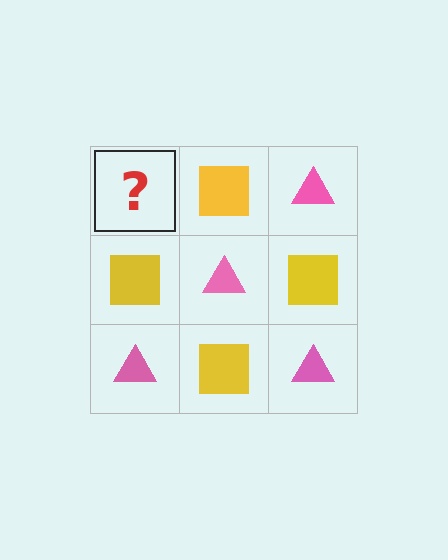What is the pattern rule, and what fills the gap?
The rule is that it alternates pink triangle and yellow square in a checkerboard pattern. The gap should be filled with a pink triangle.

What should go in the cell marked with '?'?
The missing cell should contain a pink triangle.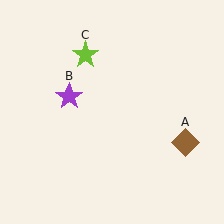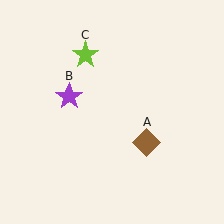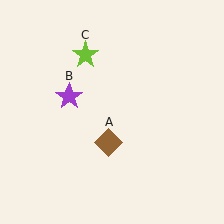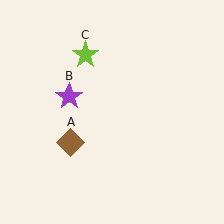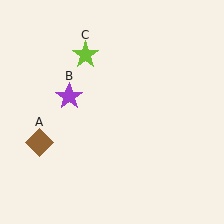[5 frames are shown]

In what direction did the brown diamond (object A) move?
The brown diamond (object A) moved left.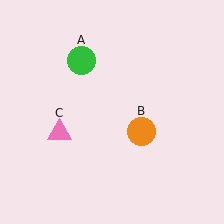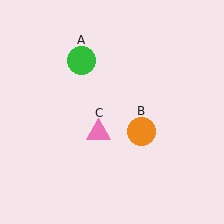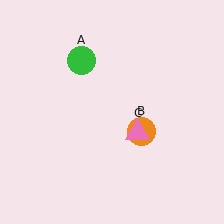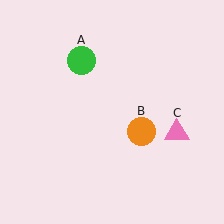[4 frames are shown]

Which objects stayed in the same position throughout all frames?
Green circle (object A) and orange circle (object B) remained stationary.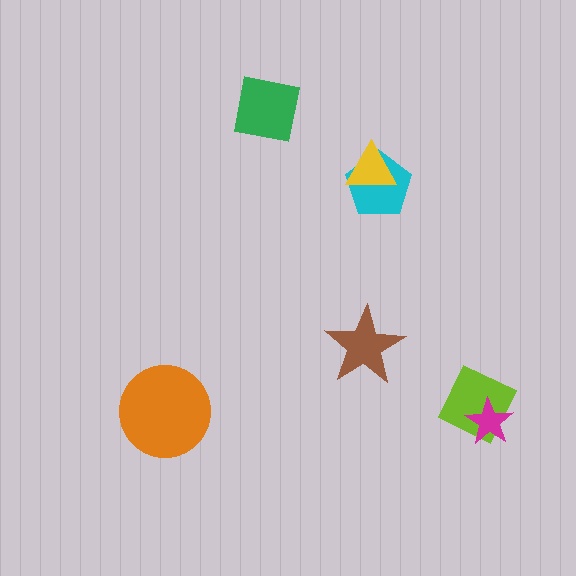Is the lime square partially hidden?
Yes, it is partially covered by another shape.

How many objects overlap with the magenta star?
1 object overlaps with the magenta star.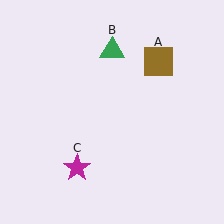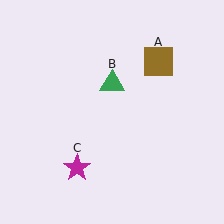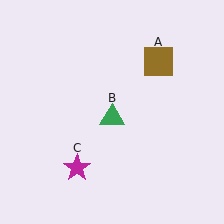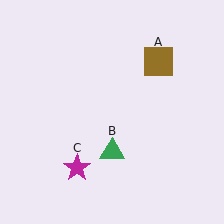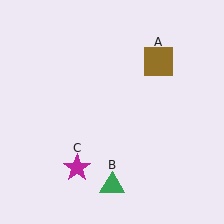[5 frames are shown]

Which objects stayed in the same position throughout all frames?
Brown square (object A) and magenta star (object C) remained stationary.